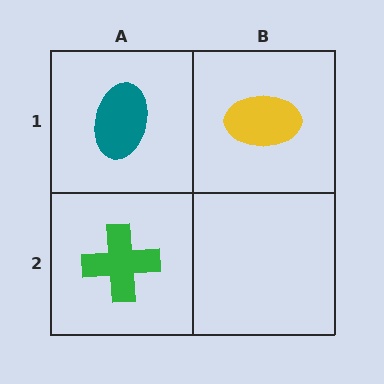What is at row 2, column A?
A green cross.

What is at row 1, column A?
A teal ellipse.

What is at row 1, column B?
A yellow ellipse.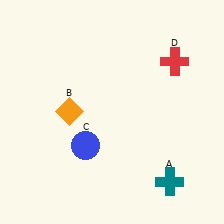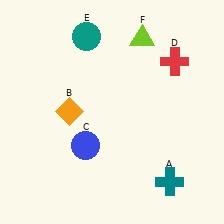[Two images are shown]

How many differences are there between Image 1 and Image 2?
There are 2 differences between the two images.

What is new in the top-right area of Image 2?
A lime triangle (F) was added in the top-right area of Image 2.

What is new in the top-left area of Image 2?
A teal circle (E) was added in the top-left area of Image 2.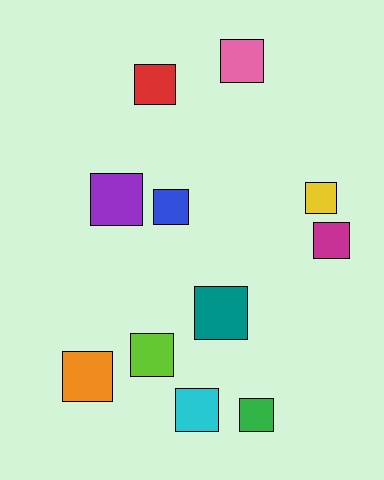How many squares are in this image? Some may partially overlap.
There are 11 squares.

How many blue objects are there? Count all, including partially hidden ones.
There is 1 blue object.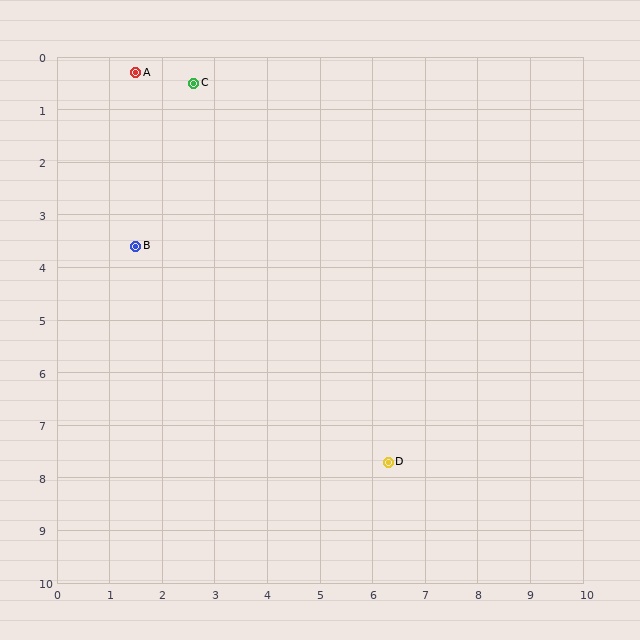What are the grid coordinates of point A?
Point A is at approximately (1.5, 0.3).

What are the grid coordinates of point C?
Point C is at approximately (2.6, 0.5).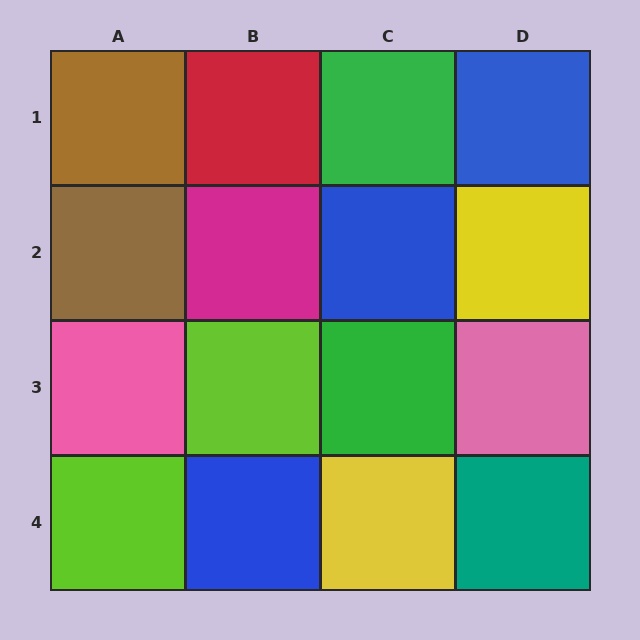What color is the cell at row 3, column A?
Pink.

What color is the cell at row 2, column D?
Yellow.